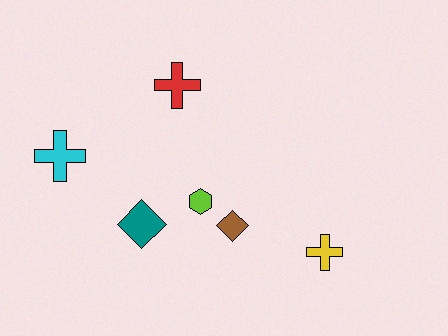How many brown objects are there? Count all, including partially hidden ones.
There is 1 brown object.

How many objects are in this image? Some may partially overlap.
There are 6 objects.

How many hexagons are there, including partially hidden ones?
There is 1 hexagon.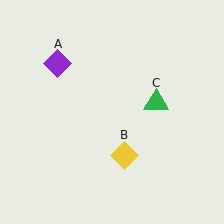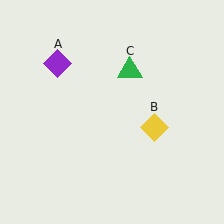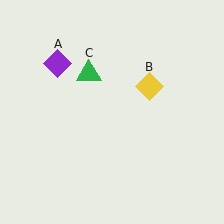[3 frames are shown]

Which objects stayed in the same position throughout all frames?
Purple diamond (object A) remained stationary.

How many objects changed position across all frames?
2 objects changed position: yellow diamond (object B), green triangle (object C).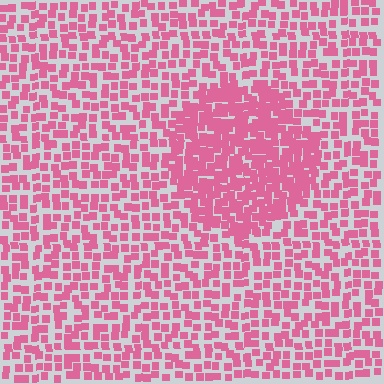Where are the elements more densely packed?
The elements are more densely packed inside the circle boundary.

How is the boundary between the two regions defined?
The boundary is defined by a change in element density (approximately 1.8x ratio). All elements are the same color, size, and shape.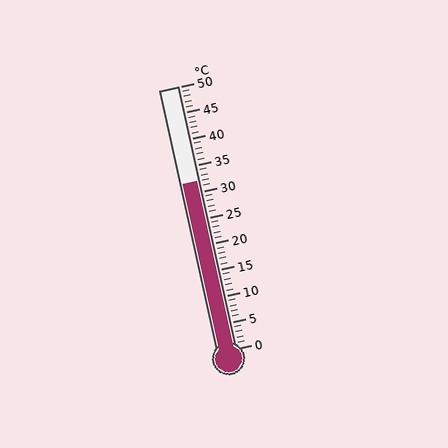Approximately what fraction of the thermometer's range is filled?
The thermometer is filled to approximately 65% of its range.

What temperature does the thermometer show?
The thermometer shows approximately 32°C.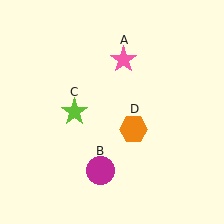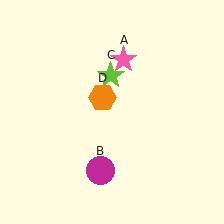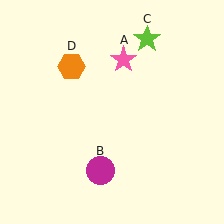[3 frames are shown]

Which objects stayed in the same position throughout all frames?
Pink star (object A) and magenta circle (object B) remained stationary.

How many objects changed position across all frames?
2 objects changed position: lime star (object C), orange hexagon (object D).